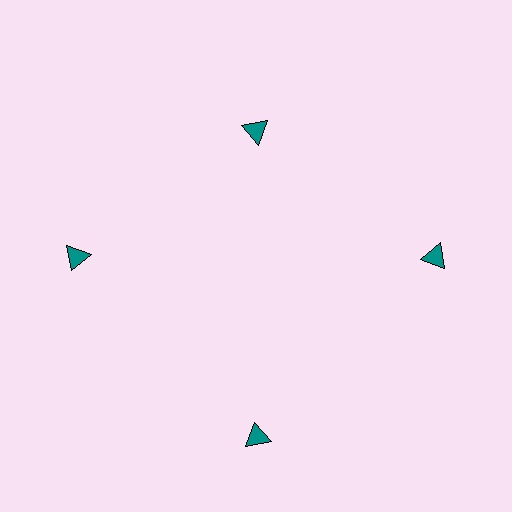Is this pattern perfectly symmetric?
No. The 4 teal triangles are arranged in a ring, but one element near the 12 o'clock position is pulled inward toward the center, breaking the 4-fold rotational symmetry.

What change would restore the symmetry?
The symmetry would be restored by moving it outward, back onto the ring so that all 4 triangles sit at equal angles and equal distance from the center.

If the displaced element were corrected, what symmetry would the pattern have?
It would have 4-fold rotational symmetry — the pattern would map onto itself every 90 degrees.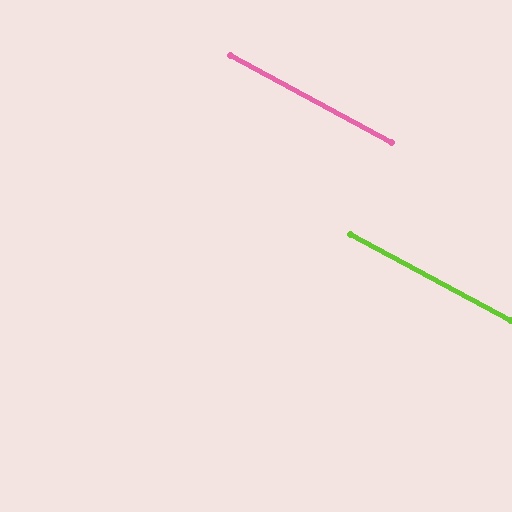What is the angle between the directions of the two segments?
Approximately 0 degrees.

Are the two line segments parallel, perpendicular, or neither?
Parallel — their directions differ by only 0.2°.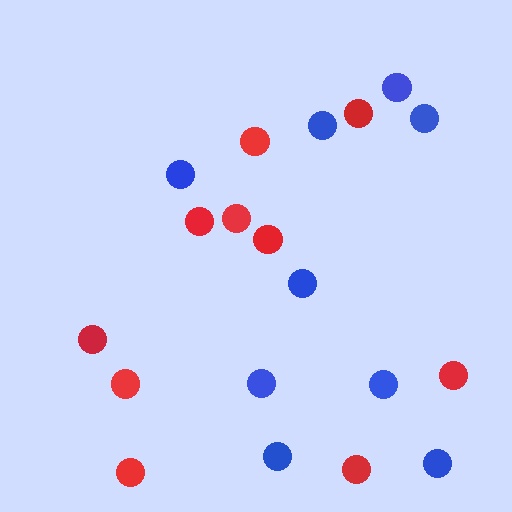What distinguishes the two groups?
There are 2 groups: one group of red circles (10) and one group of blue circles (9).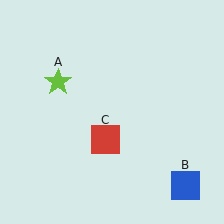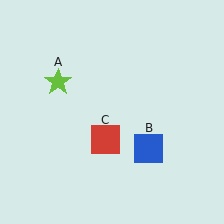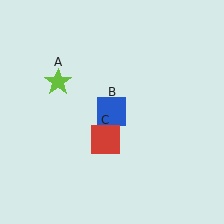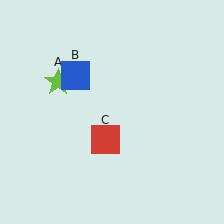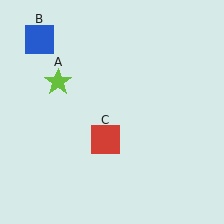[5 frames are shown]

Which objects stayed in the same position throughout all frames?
Lime star (object A) and red square (object C) remained stationary.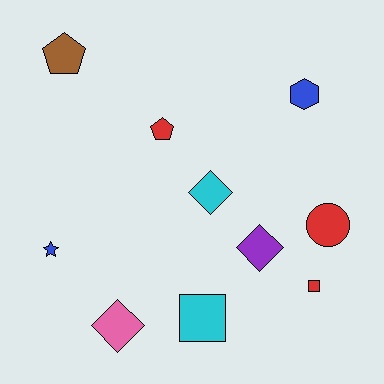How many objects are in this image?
There are 10 objects.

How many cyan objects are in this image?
There are 2 cyan objects.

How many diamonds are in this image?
There are 3 diamonds.